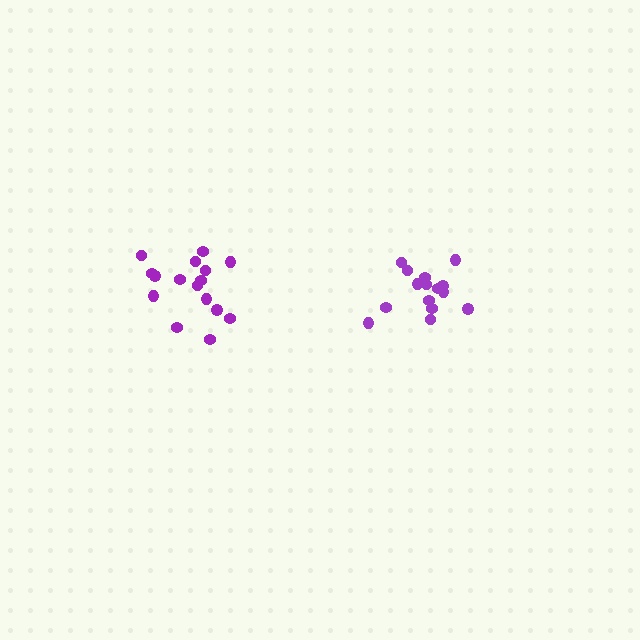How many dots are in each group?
Group 1: 16 dots, Group 2: 15 dots (31 total).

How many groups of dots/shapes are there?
There are 2 groups.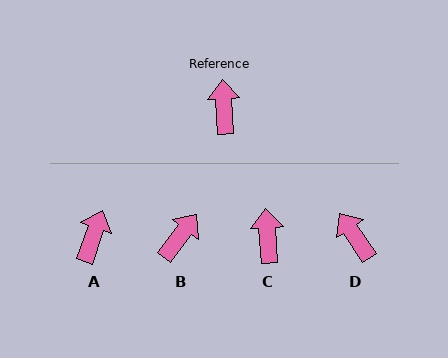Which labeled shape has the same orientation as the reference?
C.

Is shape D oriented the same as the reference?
No, it is off by about 30 degrees.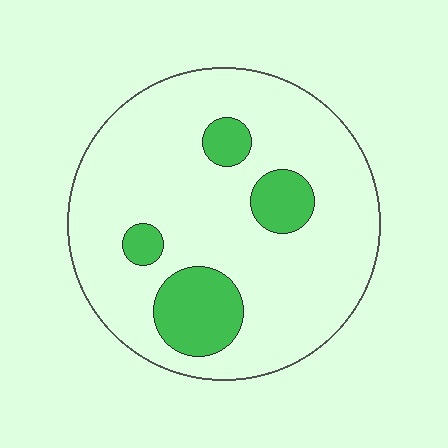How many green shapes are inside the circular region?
4.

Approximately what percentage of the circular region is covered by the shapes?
Approximately 15%.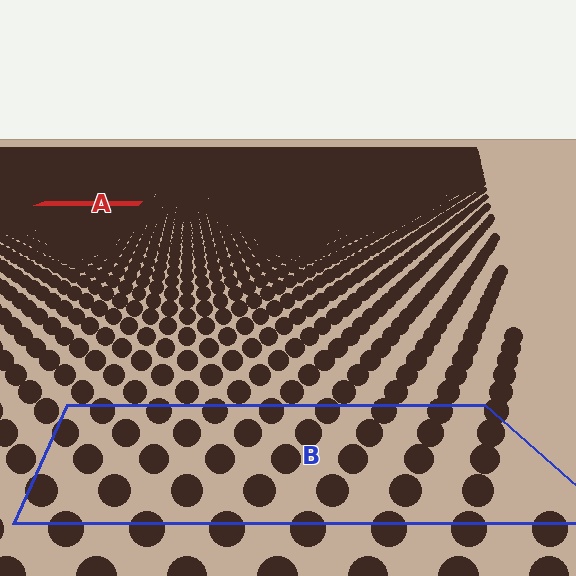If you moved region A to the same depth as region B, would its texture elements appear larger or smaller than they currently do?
They would appear larger. At a closer depth, the same texture elements are projected at a bigger on-screen size.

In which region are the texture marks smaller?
The texture marks are smaller in region A, because it is farther away.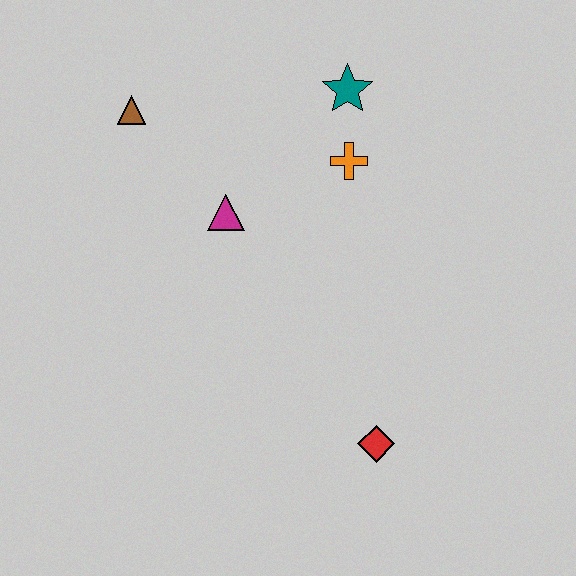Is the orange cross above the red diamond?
Yes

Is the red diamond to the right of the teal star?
Yes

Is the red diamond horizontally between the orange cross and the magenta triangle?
No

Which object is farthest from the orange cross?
The red diamond is farthest from the orange cross.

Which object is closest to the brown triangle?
The magenta triangle is closest to the brown triangle.